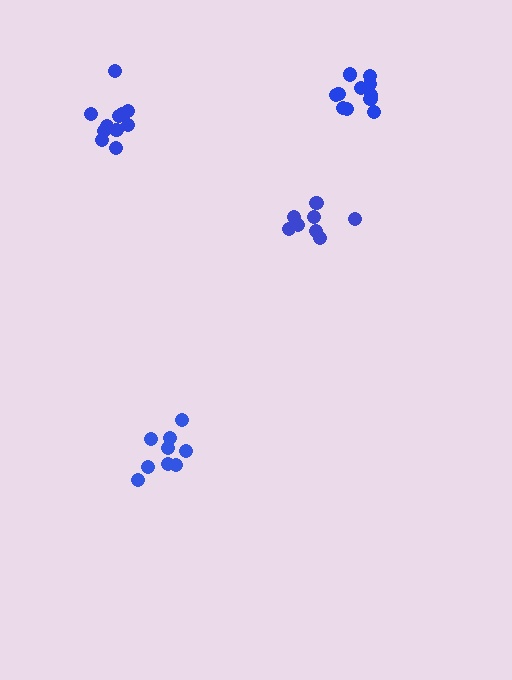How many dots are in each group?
Group 1: 11 dots, Group 2: 8 dots, Group 3: 9 dots, Group 4: 11 dots (39 total).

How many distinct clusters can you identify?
There are 4 distinct clusters.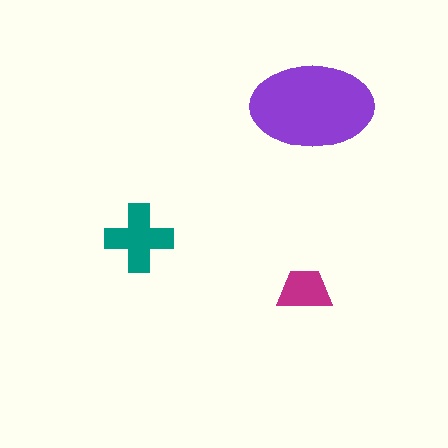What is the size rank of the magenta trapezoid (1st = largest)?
3rd.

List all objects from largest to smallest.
The purple ellipse, the teal cross, the magenta trapezoid.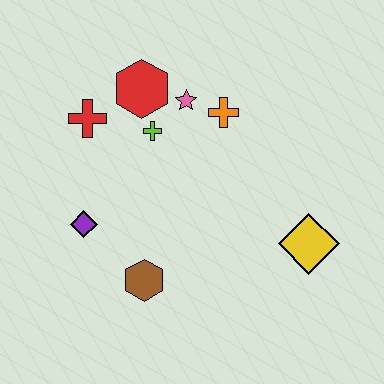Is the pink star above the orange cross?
Yes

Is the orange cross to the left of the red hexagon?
No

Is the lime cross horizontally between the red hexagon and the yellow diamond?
Yes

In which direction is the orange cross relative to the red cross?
The orange cross is to the right of the red cross.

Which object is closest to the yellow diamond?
The orange cross is closest to the yellow diamond.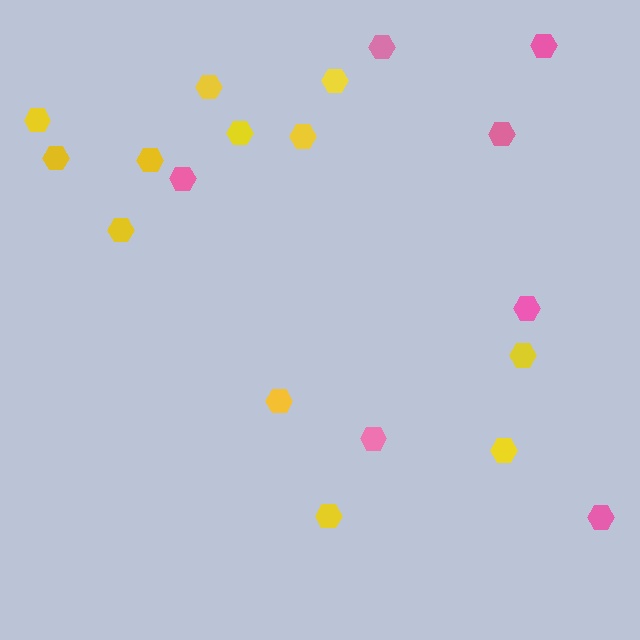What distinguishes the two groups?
There are 2 groups: one group of pink hexagons (7) and one group of yellow hexagons (12).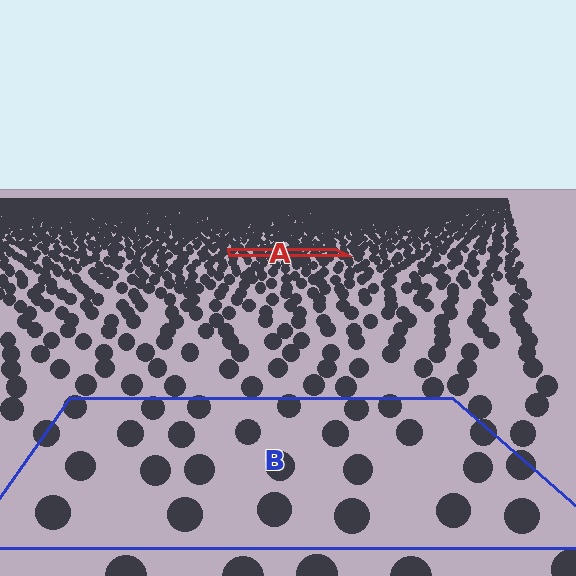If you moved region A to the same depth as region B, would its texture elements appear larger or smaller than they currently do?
They would appear larger. At a closer depth, the same texture elements are projected at a bigger on-screen size.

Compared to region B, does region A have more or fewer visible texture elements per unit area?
Region A has more texture elements per unit area — they are packed more densely because it is farther away.